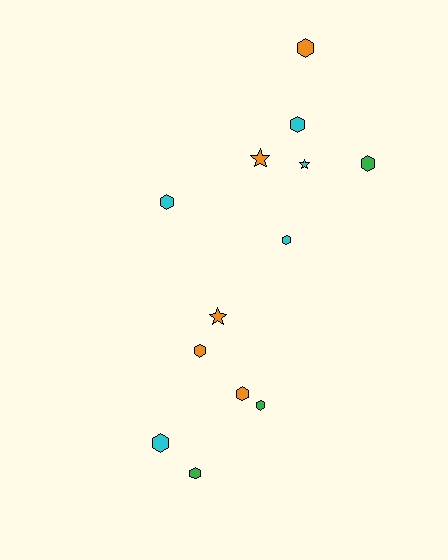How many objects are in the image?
There are 13 objects.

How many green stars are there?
There are no green stars.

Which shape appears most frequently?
Hexagon, with 10 objects.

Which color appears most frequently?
Cyan, with 5 objects.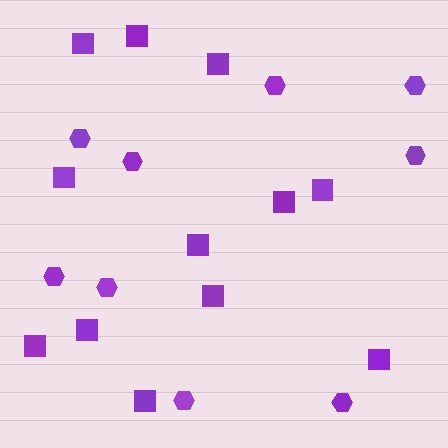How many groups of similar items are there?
There are 2 groups: one group of squares (12) and one group of hexagons (9).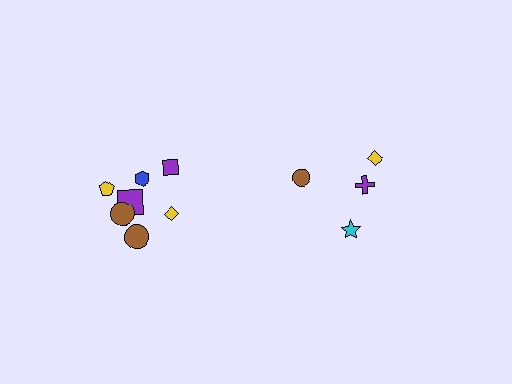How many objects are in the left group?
There are 7 objects.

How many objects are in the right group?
There are 4 objects.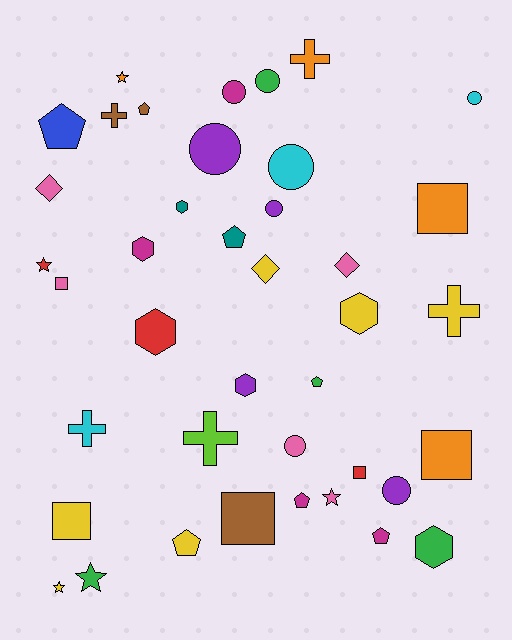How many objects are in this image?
There are 40 objects.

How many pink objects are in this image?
There are 5 pink objects.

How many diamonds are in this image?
There are 3 diamonds.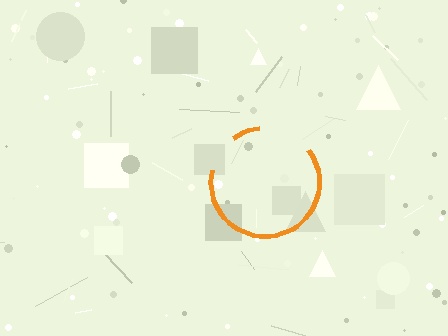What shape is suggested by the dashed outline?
The dashed outline suggests a circle.